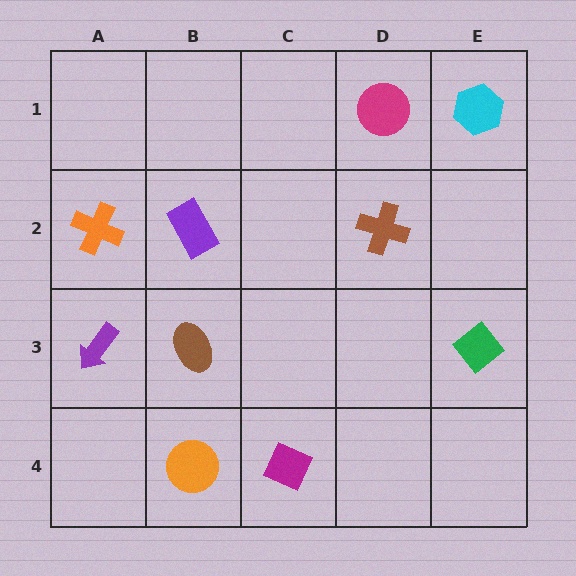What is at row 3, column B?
A brown ellipse.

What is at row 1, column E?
A cyan hexagon.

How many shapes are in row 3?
3 shapes.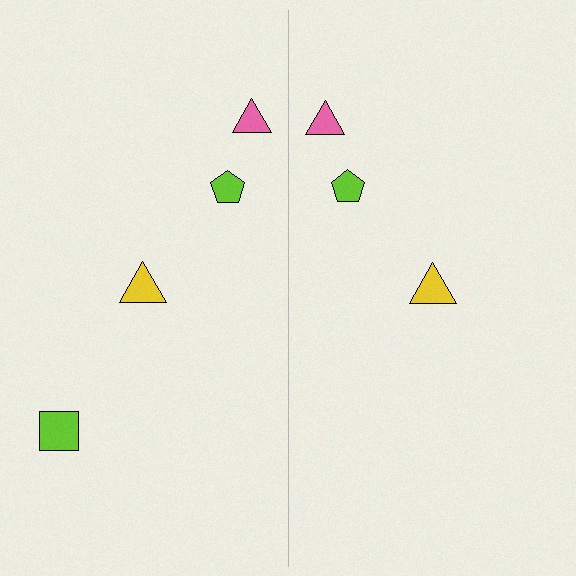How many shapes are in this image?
There are 7 shapes in this image.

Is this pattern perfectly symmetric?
No, the pattern is not perfectly symmetric. A lime square is missing from the right side.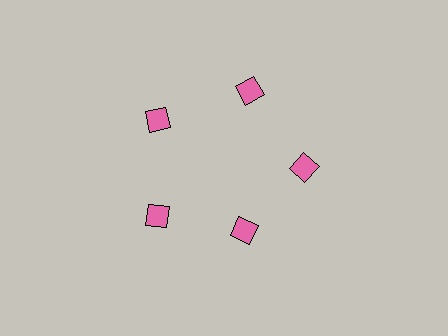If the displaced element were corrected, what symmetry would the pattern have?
It would have 5-fold rotational symmetry — the pattern would map onto itself every 72 degrees.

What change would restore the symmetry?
The symmetry would be restored by moving it outward, back onto the ring so that all 5 diamonds sit at equal angles and equal distance from the center.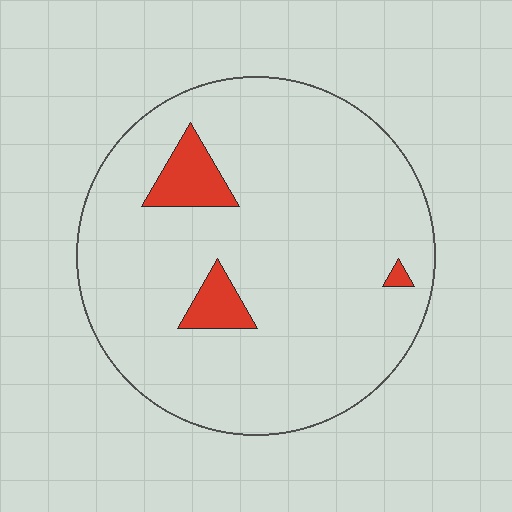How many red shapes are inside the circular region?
3.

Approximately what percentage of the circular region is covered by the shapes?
Approximately 10%.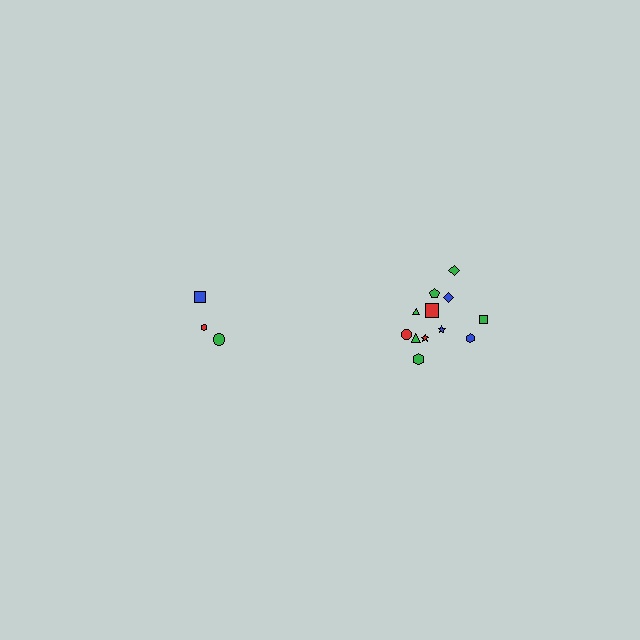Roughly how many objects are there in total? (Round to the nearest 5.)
Roughly 15 objects in total.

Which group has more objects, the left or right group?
The right group.